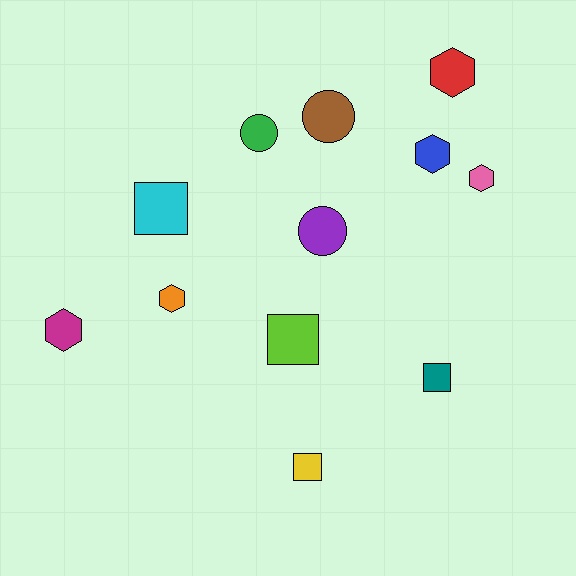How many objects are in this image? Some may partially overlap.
There are 12 objects.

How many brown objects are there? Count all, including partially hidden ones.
There is 1 brown object.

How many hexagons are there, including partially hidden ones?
There are 5 hexagons.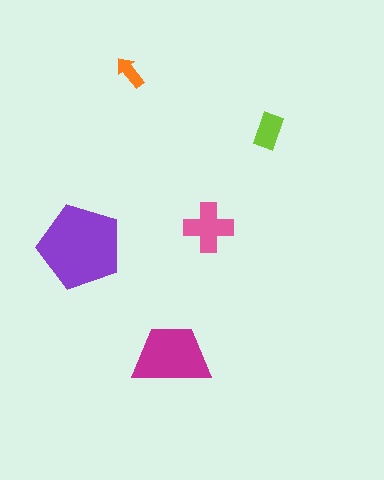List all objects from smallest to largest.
The orange arrow, the lime rectangle, the pink cross, the magenta trapezoid, the purple pentagon.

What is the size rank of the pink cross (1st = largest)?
3rd.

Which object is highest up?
The orange arrow is topmost.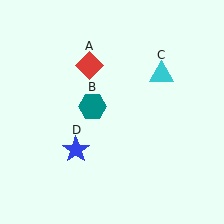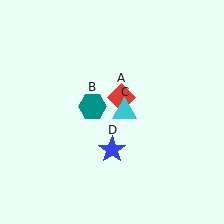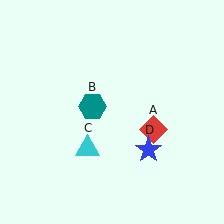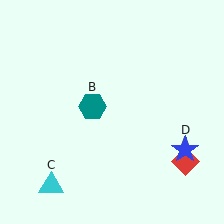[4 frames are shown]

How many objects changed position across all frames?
3 objects changed position: red diamond (object A), cyan triangle (object C), blue star (object D).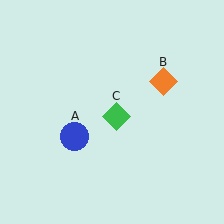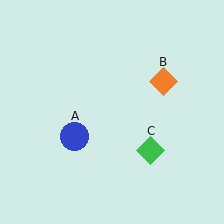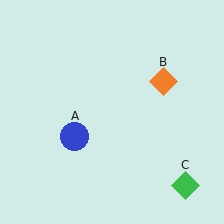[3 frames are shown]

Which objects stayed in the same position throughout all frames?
Blue circle (object A) and orange diamond (object B) remained stationary.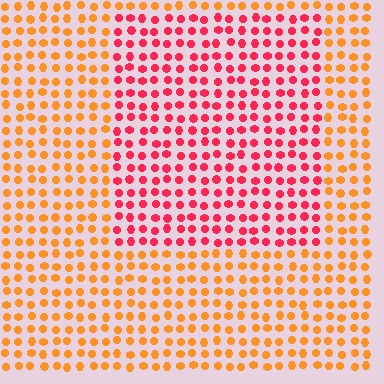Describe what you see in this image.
The image is filled with small orange elements in a uniform arrangement. A rectangle-shaped region is visible where the elements are tinted to a slightly different hue, forming a subtle color boundary.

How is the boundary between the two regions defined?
The boundary is defined purely by a slight shift in hue (about 43 degrees). Spacing, size, and orientation are identical on both sides.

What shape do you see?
I see a rectangle.